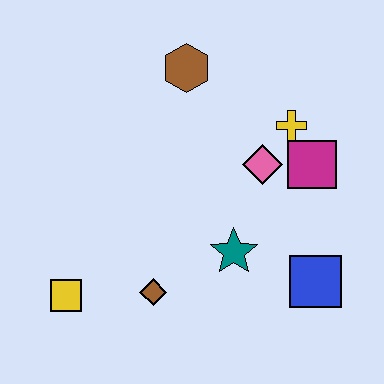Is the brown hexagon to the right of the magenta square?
No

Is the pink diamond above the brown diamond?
Yes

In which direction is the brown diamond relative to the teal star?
The brown diamond is to the left of the teal star.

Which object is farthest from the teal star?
The brown hexagon is farthest from the teal star.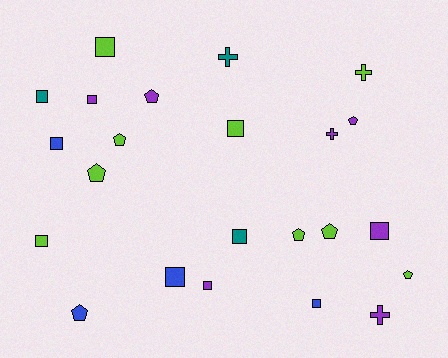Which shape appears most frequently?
Square, with 11 objects.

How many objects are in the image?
There are 23 objects.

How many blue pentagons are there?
There is 1 blue pentagon.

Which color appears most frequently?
Lime, with 9 objects.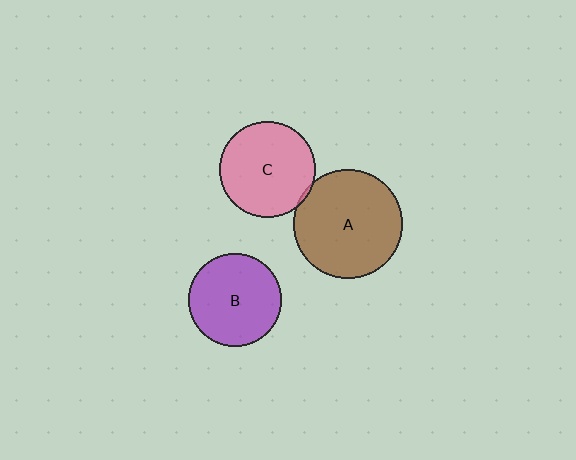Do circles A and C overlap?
Yes.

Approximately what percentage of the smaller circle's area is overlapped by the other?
Approximately 5%.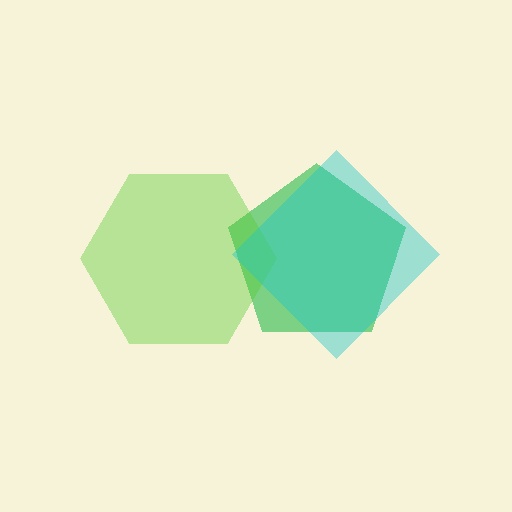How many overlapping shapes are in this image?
There are 3 overlapping shapes in the image.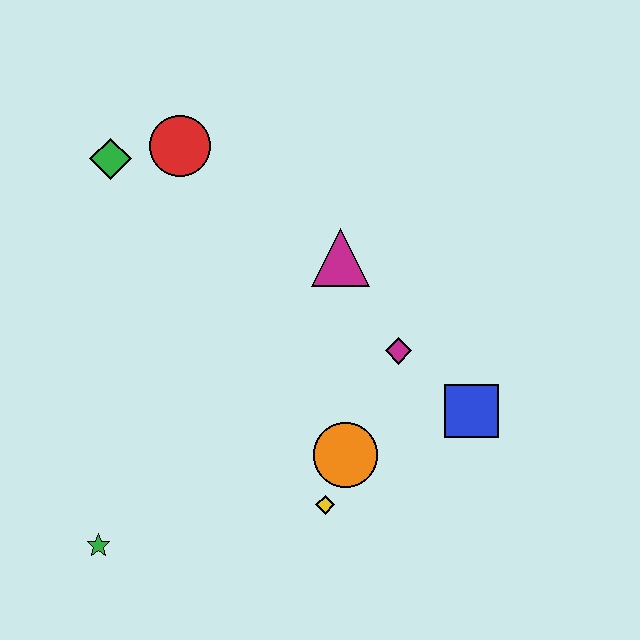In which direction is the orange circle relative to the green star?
The orange circle is to the right of the green star.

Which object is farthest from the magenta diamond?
The green star is farthest from the magenta diamond.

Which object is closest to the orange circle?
The yellow diamond is closest to the orange circle.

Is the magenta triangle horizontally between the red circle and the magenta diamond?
Yes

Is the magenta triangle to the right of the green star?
Yes